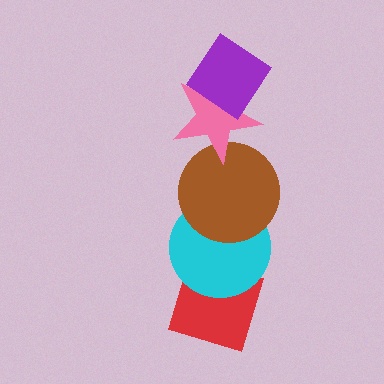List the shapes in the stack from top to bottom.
From top to bottom: the purple diamond, the pink star, the brown circle, the cyan circle, the red diamond.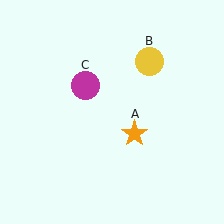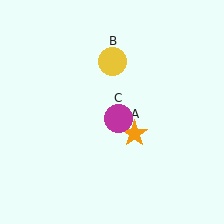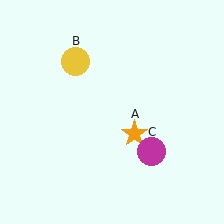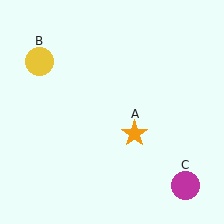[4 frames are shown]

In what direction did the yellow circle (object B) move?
The yellow circle (object B) moved left.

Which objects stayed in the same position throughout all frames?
Orange star (object A) remained stationary.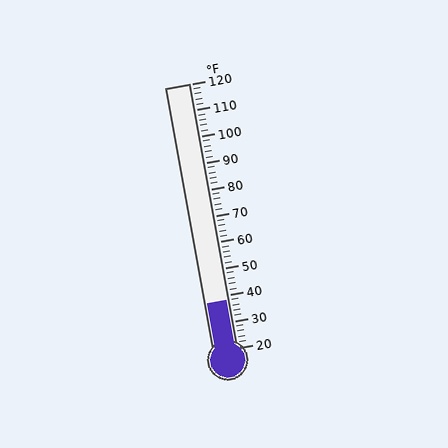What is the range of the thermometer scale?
The thermometer scale ranges from 20°F to 120°F.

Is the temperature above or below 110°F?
The temperature is below 110°F.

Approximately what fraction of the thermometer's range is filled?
The thermometer is filled to approximately 20% of its range.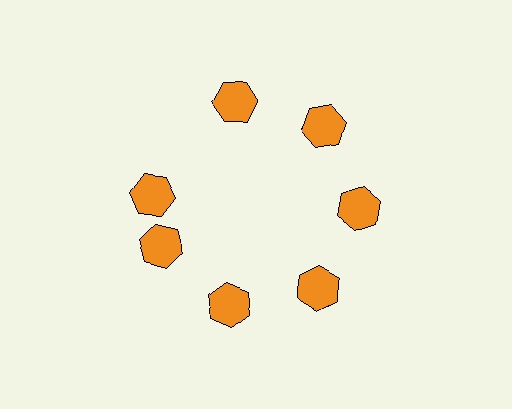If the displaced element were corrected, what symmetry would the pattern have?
It would have 7-fold rotational symmetry — the pattern would map onto itself every 51 degrees.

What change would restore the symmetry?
The symmetry would be restored by rotating it back into even spacing with its neighbors so that all 7 hexagons sit at equal angles and equal distance from the center.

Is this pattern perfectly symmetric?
No. The 7 orange hexagons are arranged in a ring, but one element near the 10 o'clock position is rotated out of alignment along the ring, breaking the 7-fold rotational symmetry.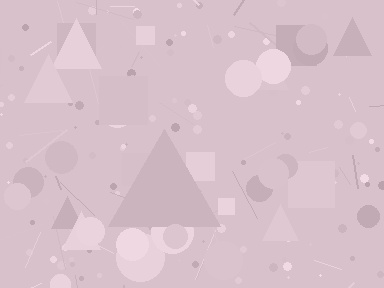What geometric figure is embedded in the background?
A triangle is embedded in the background.